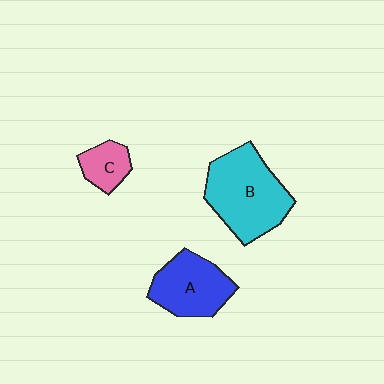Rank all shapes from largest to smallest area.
From largest to smallest: B (cyan), A (blue), C (pink).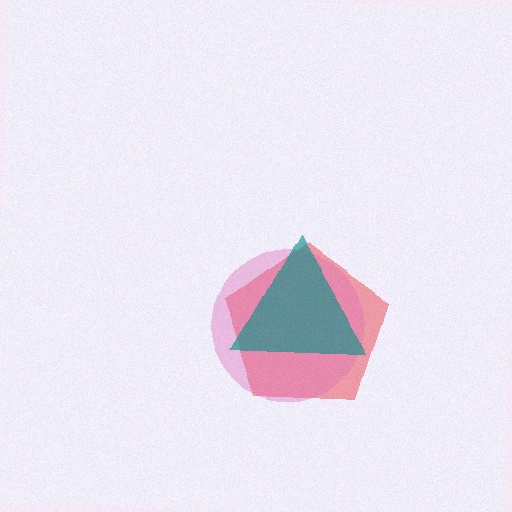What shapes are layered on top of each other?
The layered shapes are: a red pentagon, a pink circle, a teal triangle.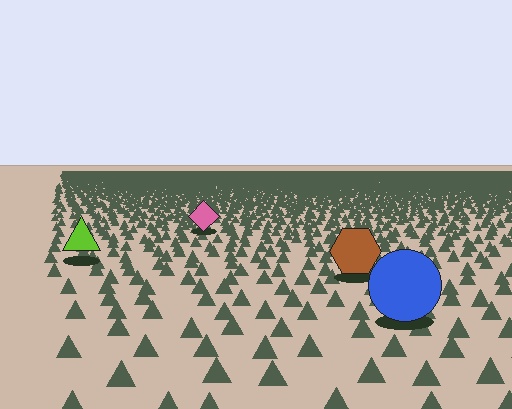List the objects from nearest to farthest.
From nearest to farthest: the blue circle, the brown hexagon, the lime triangle, the pink diamond.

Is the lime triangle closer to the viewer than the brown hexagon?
No. The brown hexagon is closer — you can tell from the texture gradient: the ground texture is coarser near it.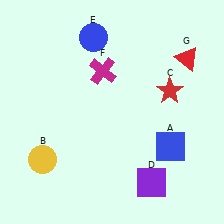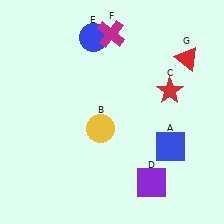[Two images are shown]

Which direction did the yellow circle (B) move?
The yellow circle (B) moved right.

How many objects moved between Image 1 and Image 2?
2 objects moved between the two images.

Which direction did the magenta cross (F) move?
The magenta cross (F) moved up.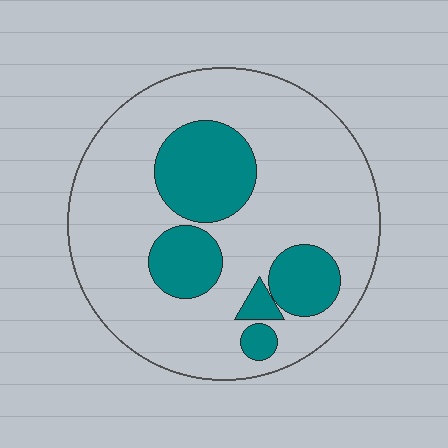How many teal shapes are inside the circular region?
5.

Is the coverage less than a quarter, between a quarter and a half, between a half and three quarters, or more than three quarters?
Less than a quarter.